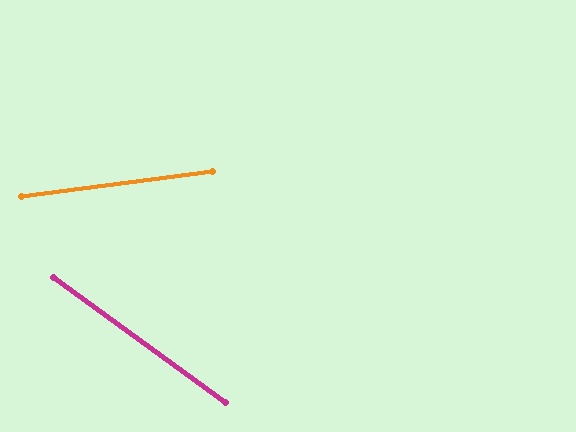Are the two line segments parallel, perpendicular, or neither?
Neither parallel nor perpendicular — they differ by about 44°.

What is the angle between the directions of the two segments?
Approximately 44 degrees.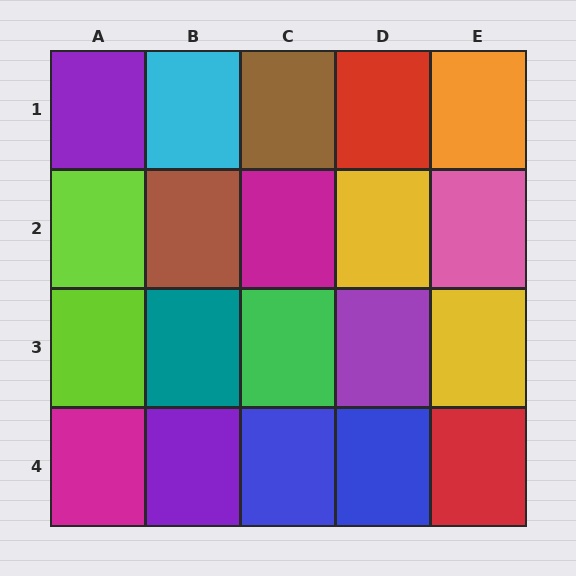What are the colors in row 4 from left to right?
Magenta, purple, blue, blue, red.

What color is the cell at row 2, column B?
Brown.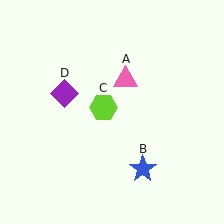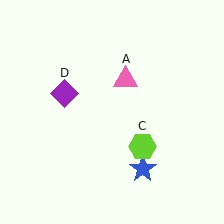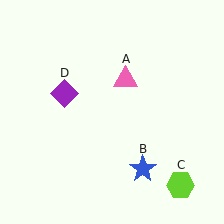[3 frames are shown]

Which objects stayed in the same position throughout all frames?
Pink triangle (object A) and blue star (object B) and purple diamond (object D) remained stationary.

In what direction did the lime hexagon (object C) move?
The lime hexagon (object C) moved down and to the right.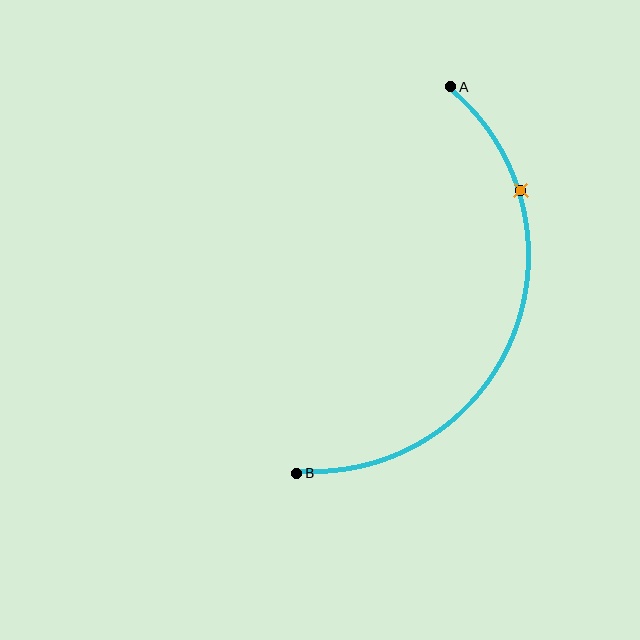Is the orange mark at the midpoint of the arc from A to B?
No. The orange mark lies on the arc but is closer to endpoint A. The arc midpoint would be at the point on the curve equidistant along the arc from both A and B.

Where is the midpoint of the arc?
The arc midpoint is the point on the curve farthest from the straight line joining A and B. It sits to the right of that line.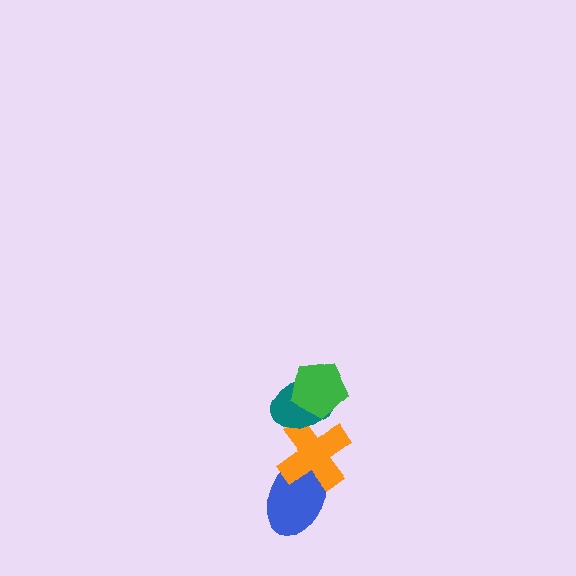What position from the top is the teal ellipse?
The teal ellipse is 2nd from the top.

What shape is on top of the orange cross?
The teal ellipse is on top of the orange cross.